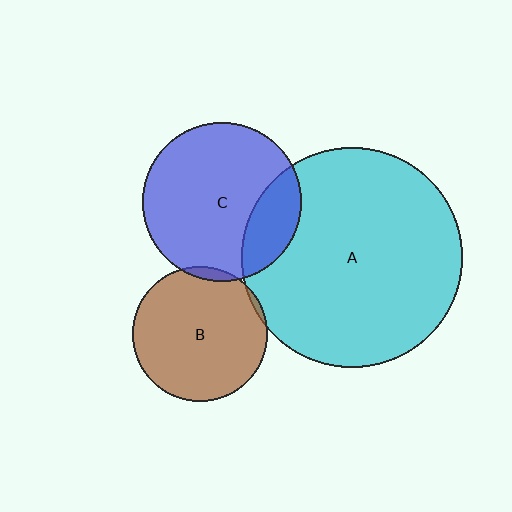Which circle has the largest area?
Circle A (cyan).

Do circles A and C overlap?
Yes.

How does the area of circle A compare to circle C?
Approximately 1.9 times.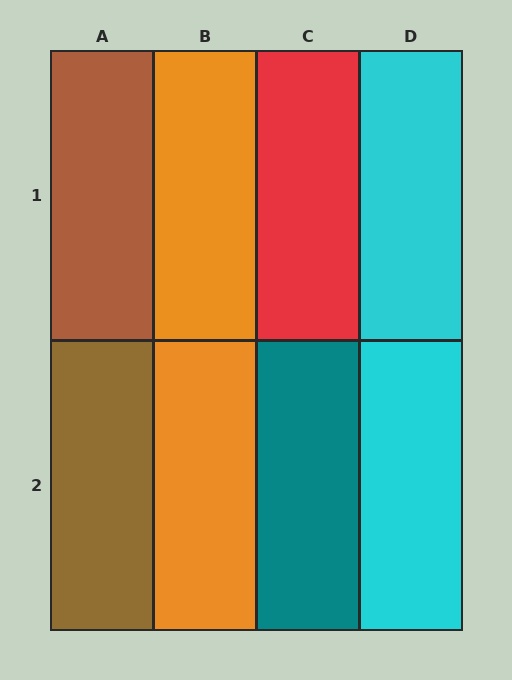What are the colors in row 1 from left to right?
Brown, orange, red, cyan.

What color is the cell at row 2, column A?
Brown.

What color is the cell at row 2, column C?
Teal.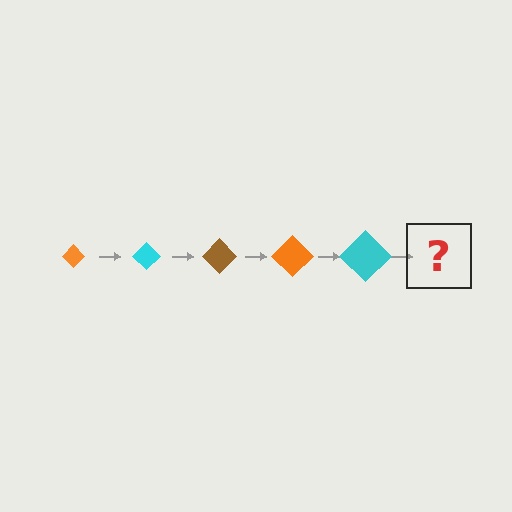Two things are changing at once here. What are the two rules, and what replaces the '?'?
The two rules are that the diamond grows larger each step and the color cycles through orange, cyan, and brown. The '?' should be a brown diamond, larger than the previous one.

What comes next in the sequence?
The next element should be a brown diamond, larger than the previous one.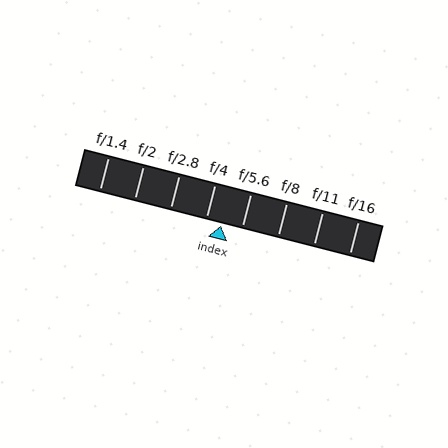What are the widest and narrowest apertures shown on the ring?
The widest aperture shown is f/1.4 and the narrowest is f/16.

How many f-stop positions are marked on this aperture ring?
There are 8 f-stop positions marked.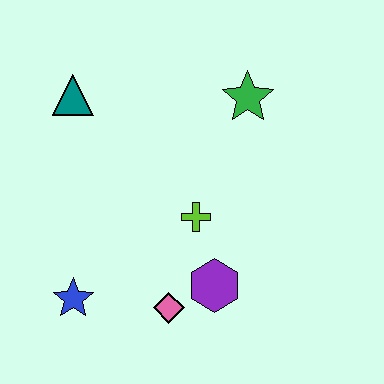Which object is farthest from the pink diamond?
The teal triangle is farthest from the pink diamond.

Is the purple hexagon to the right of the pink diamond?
Yes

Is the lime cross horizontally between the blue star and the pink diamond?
No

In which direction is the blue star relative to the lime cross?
The blue star is to the left of the lime cross.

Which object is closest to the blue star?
The pink diamond is closest to the blue star.